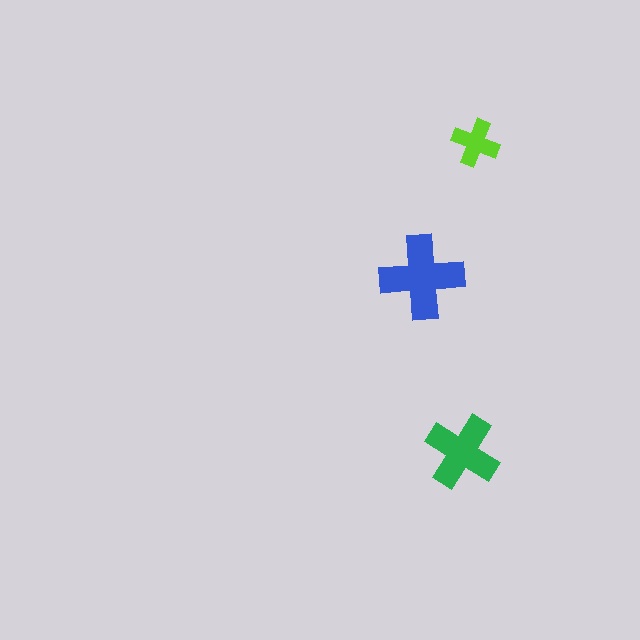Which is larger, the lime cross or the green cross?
The green one.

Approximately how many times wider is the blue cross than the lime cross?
About 2 times wider.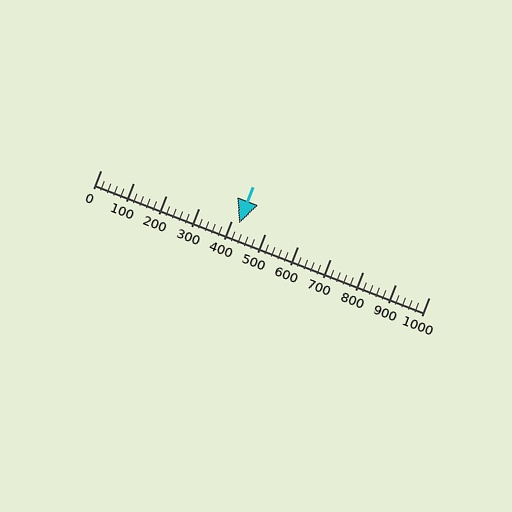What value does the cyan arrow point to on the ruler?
The cyan arrow points to approximately 423.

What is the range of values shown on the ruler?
The ruler shows values from 0 to 1000.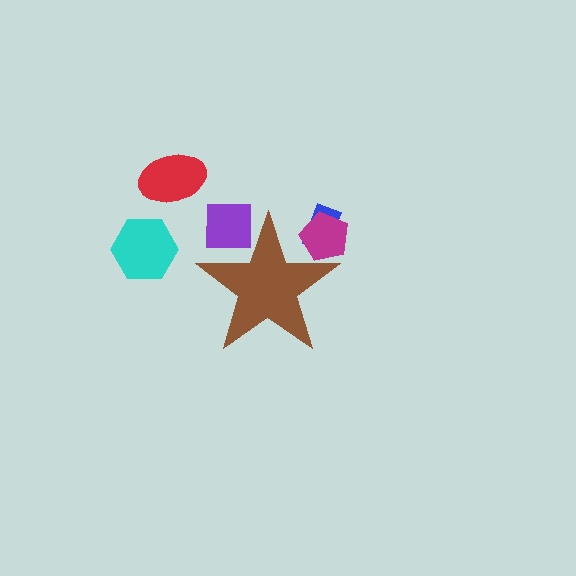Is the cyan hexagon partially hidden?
No, the cyan hexagon is fully visible.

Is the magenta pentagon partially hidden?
Yes, the magenta pentagon is partially hidden behind the brown star.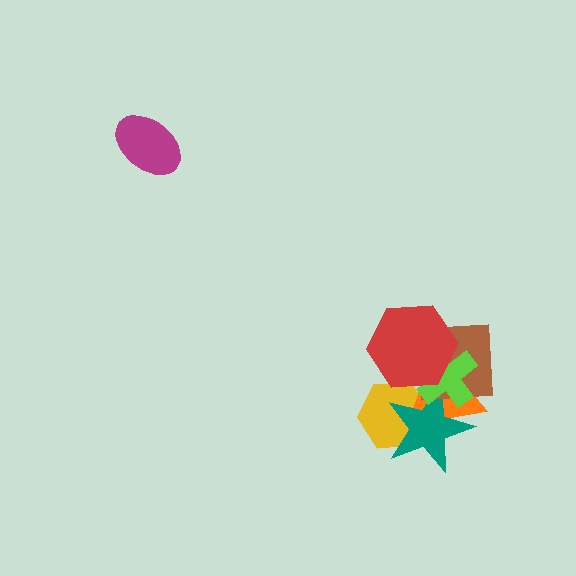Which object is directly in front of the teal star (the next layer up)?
The brown square is directly in front of the teal star.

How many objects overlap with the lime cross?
4 objects overlap with the lime cross.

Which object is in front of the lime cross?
The red hexagon is in front of the lime cross.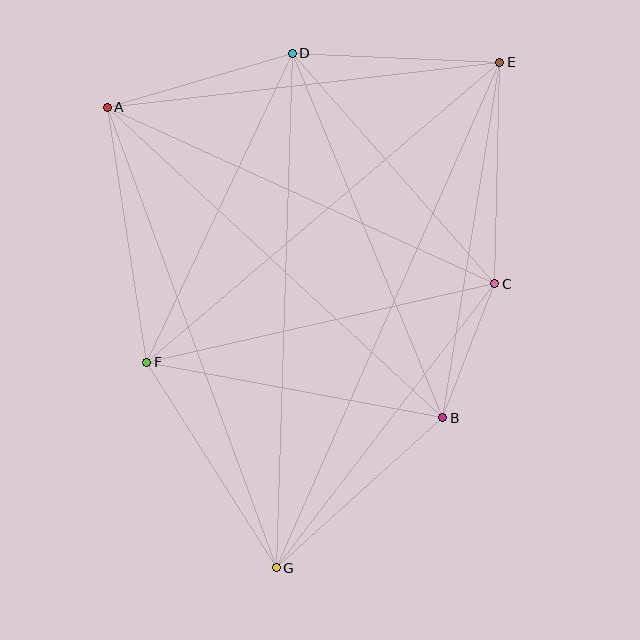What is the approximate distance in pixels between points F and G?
The distance between F and G is approximately 243 pixels.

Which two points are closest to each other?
Points B and C are closest to each other.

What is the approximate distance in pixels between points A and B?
The distance between A and B is approximately 457 pixels.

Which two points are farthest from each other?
Points E and G are farthest from each other.